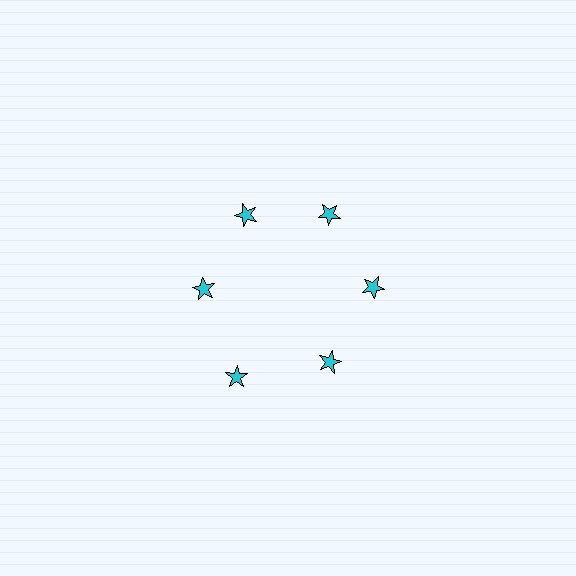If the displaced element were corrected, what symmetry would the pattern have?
It would have 6-fold rotational symmetry — the pattern would map onto itself every 60 degrees.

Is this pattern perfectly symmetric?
No. The 6 cyan stars are arranged in a ring, but one element near the 7 o'clock position is pushed outward from the center, breaking the 6-fold rotational symmetry.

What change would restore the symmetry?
The symmetry would be restored by moving it inward, back onto the ring so that all 6 stars sit at equal angles and equal distance from the center.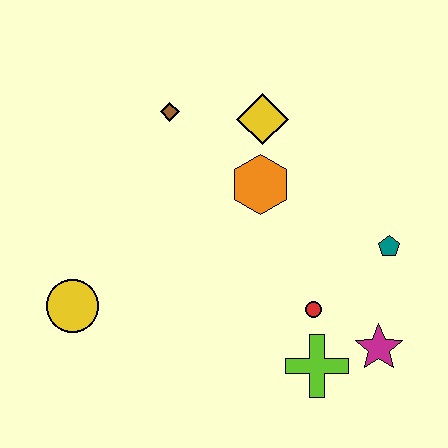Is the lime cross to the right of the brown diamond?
Yes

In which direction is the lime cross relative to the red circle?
The lime cross is below the red circle.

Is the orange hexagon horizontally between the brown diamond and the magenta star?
Yes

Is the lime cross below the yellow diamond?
Yes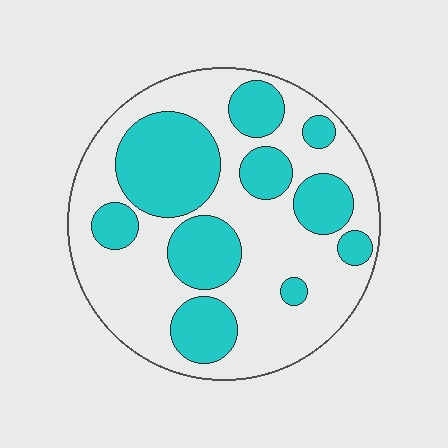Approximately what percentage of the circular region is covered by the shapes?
Approximately 40%.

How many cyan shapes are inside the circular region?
10.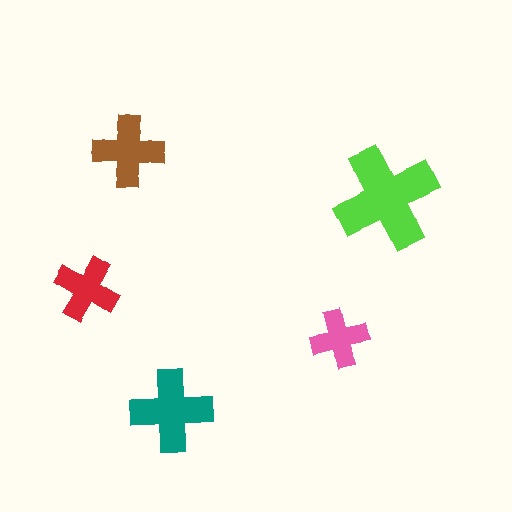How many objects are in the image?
There are 5 objects in the image.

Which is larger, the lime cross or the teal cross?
The lime one.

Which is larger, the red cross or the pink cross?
The red one.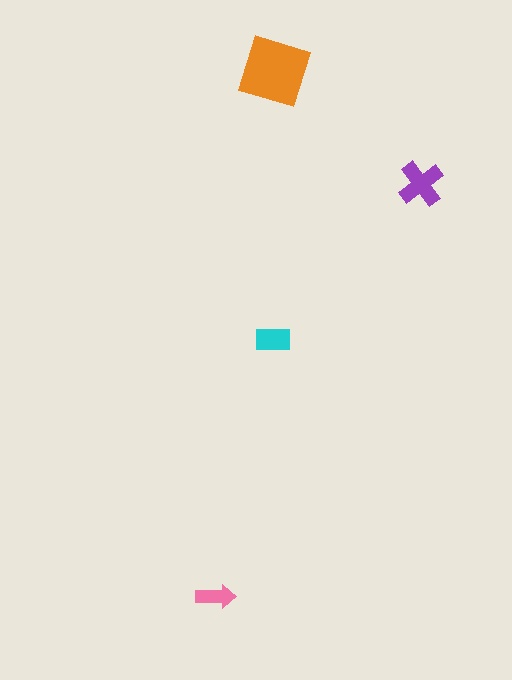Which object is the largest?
The orange diamond.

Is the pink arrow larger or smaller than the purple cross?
Smaller.